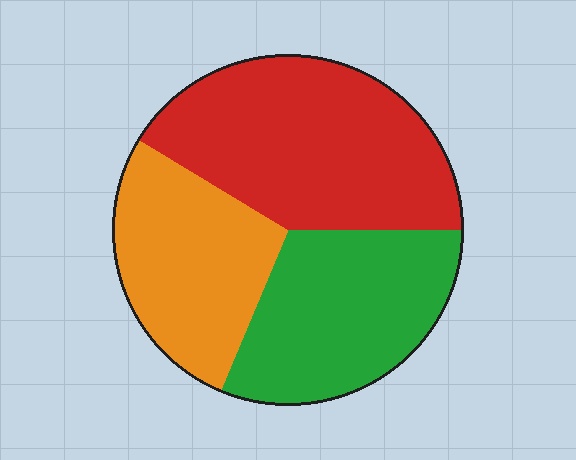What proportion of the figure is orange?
Orange covers 27% of the figure.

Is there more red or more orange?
Red.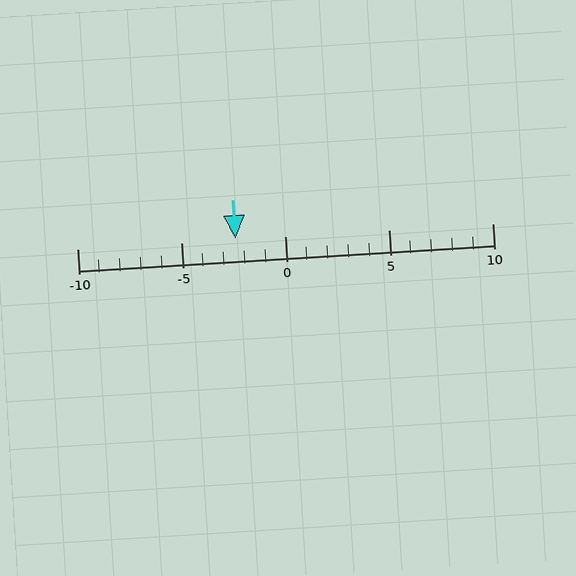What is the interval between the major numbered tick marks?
The major tick marks are spaced 5 units apart.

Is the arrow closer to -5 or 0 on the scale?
The arrow is closer to 0.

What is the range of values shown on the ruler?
The ruler shows values from -10 to 10.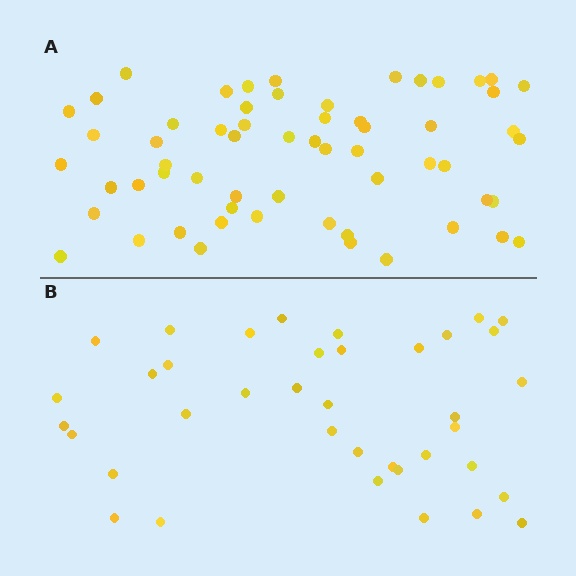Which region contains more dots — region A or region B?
Region A (the top region) has more dots.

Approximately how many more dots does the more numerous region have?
Region A has approximately 20 more dots than region B.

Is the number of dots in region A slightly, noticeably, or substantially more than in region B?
Region A has substantially more. The ratio is roughly 1.6 to 1.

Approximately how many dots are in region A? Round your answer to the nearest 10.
About 60 dots.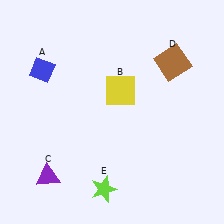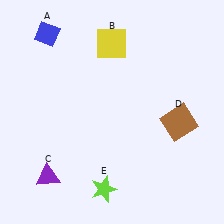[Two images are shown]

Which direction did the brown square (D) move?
The brown square (D) moved down.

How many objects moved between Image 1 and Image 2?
3 objects moved between the two images.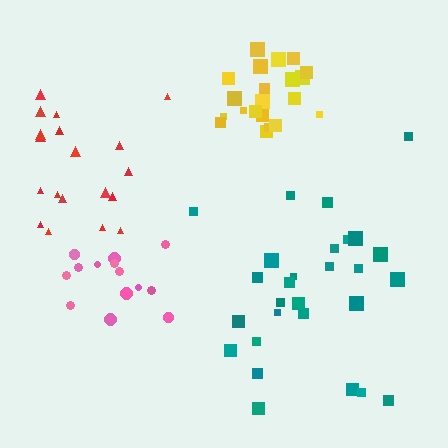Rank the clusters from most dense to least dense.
yellow, pink, red, teal.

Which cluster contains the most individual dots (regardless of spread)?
Teal (28).